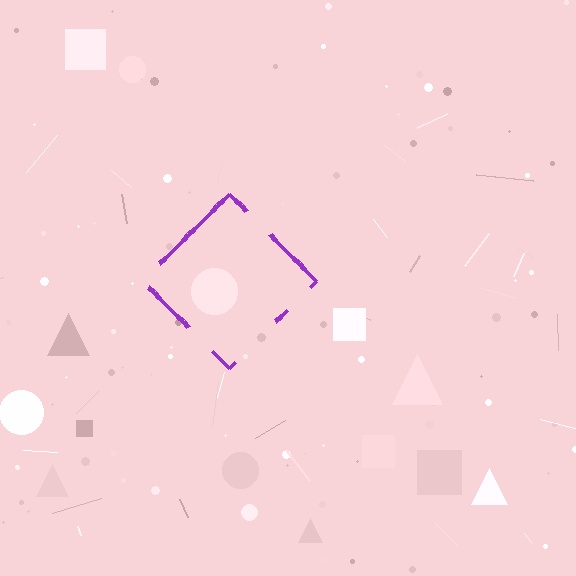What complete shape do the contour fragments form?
The contour fragments form a diamond.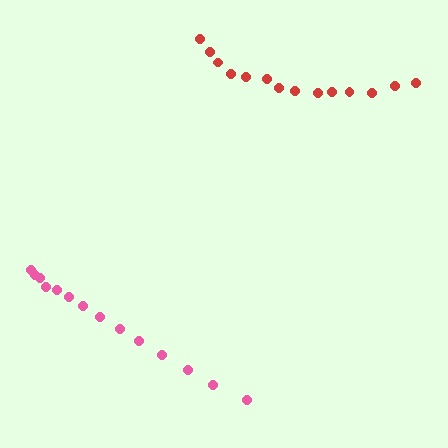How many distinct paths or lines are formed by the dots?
There are 2 distinct paths.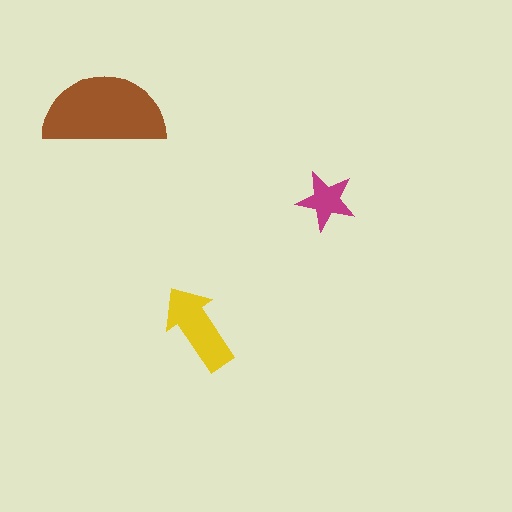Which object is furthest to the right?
The magenta star is rightmost.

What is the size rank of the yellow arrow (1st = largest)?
2nd.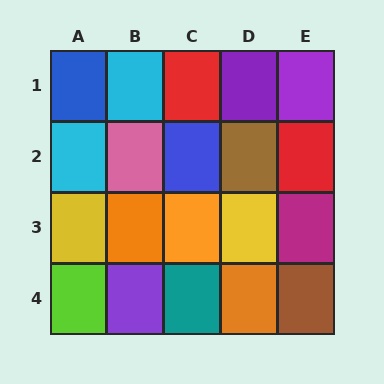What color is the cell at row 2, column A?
Cyan.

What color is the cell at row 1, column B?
Cyan.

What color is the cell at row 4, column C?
Teal.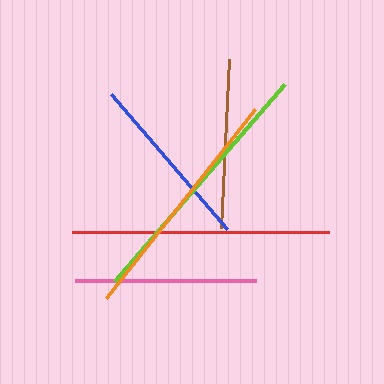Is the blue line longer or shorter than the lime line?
The lime line is longer than the blue line.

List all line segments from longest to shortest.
From longest to shortest: lime, red, orange, pink, blue, brown.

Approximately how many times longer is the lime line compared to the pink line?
The lime line is approximately 1.4 times the length of the pink line.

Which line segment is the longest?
The lime line is the longest at approximately 261 pixels.